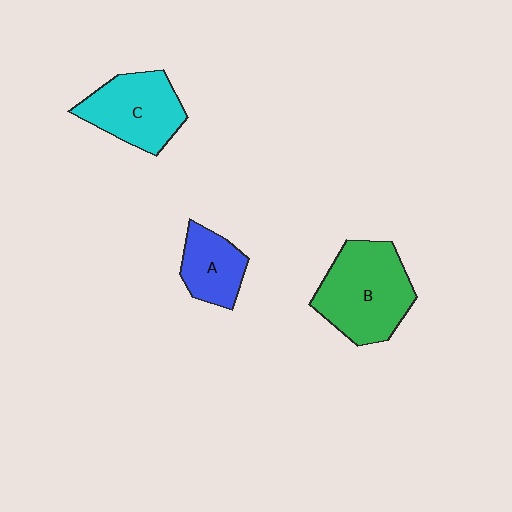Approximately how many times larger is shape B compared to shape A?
Approximately 1.9 times.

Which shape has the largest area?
Shape B (green).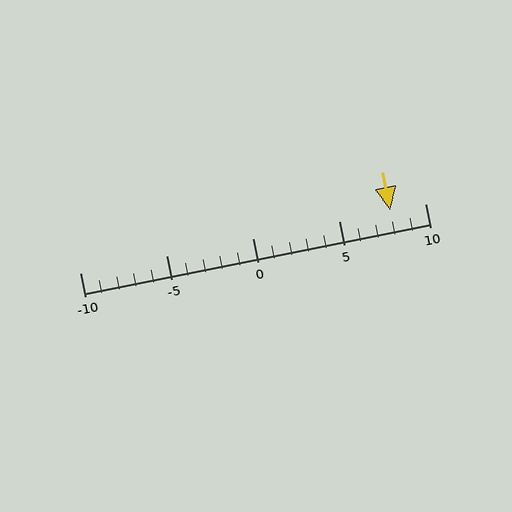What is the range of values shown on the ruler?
The ruler shows values from -10 to 10.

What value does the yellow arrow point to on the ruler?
The yellow arrow points to approximately 8.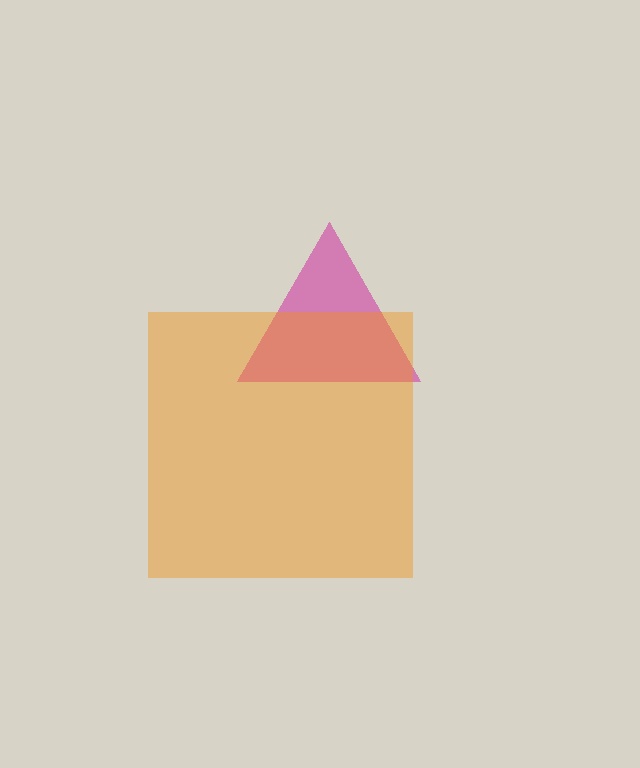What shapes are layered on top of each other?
The layered shapes are: a magenta triangle, an orange square.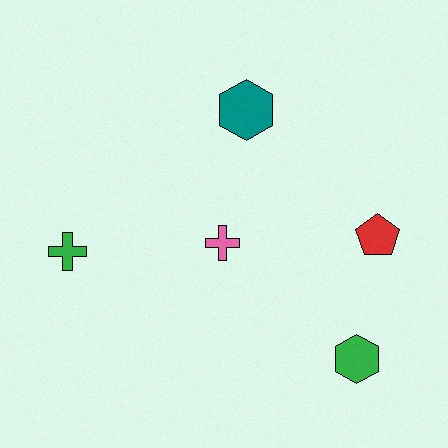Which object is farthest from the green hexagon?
The green cross is farthest from the green hexagon.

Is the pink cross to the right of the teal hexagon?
No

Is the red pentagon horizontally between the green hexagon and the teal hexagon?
No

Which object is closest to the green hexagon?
The red pentagon is closest to the green hexagon.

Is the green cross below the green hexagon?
No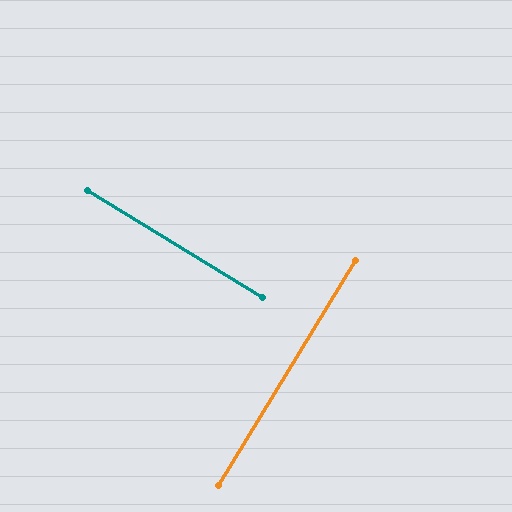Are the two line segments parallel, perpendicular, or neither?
Perpendicular — they meet at approximately 90°.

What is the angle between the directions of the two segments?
Approximately 90 degrees.